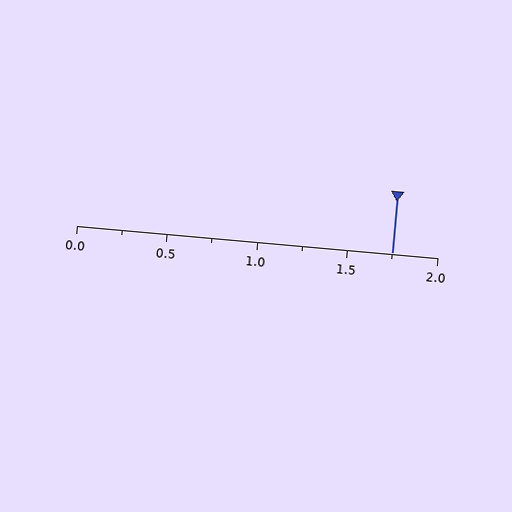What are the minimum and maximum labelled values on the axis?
The axis runs from 0.0 to 2.0.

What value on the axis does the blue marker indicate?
The marker indicates approximately 1.75.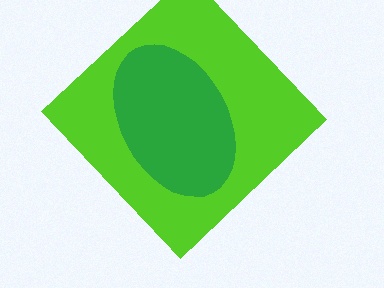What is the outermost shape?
The lime diamond.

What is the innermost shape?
The green ellipse.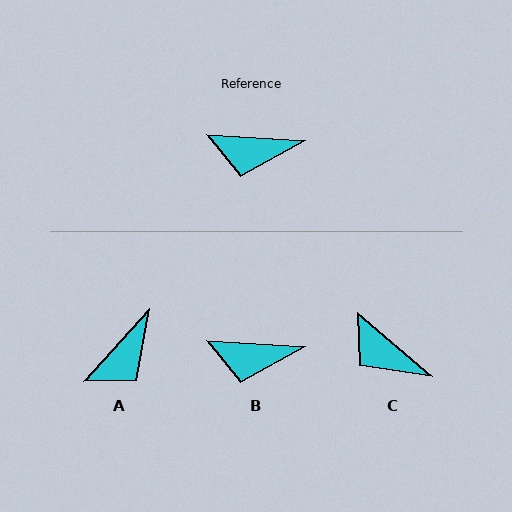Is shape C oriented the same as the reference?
No, it is off by about 37 degrees.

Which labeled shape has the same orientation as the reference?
B.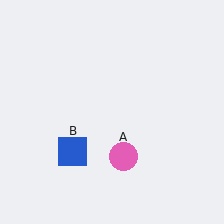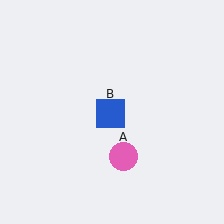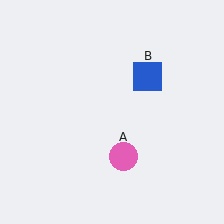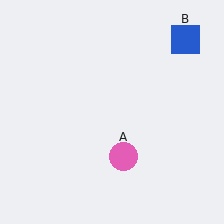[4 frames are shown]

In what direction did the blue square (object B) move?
The blue square (object B) moved up and to the right.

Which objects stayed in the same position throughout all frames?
Pink circle (object A) remained stationary.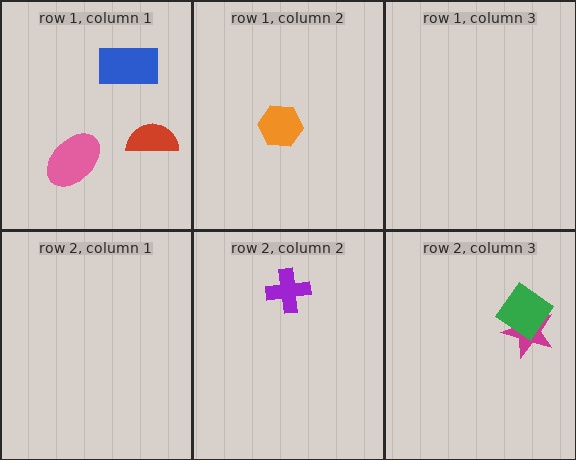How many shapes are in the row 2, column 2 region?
1.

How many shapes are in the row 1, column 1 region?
3.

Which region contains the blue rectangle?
The row 1, column 1 region.